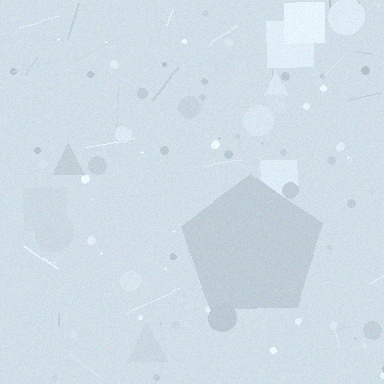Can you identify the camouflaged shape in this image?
The camouflaged shape is a pentagon.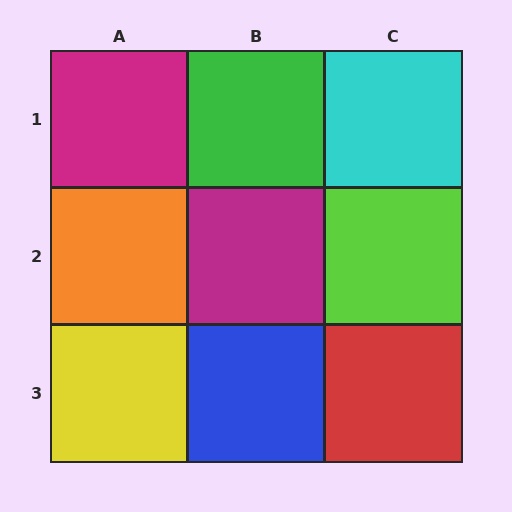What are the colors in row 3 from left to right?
Yellow, blue, red.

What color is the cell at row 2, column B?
Magenta.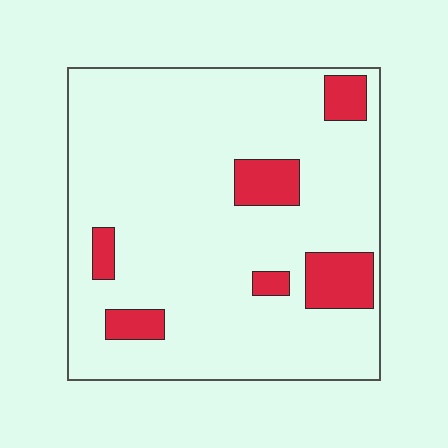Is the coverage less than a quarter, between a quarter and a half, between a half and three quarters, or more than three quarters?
Less than a quarter.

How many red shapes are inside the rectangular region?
6.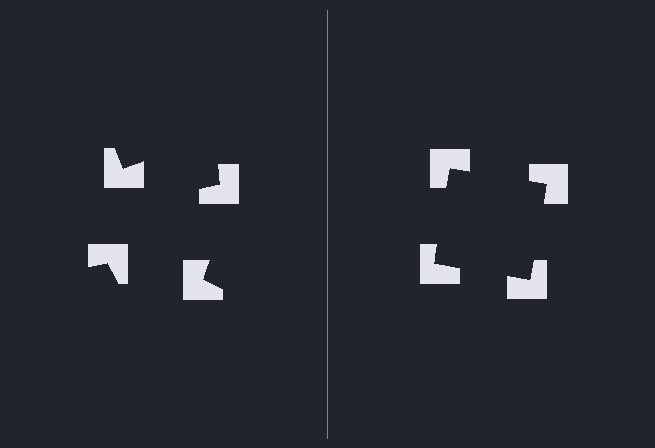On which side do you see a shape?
An illusory square appears on the right side. On the left side the wedge cuts are rotated, so no coherent shape forms.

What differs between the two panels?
The notched squares are positioned identically on both sides; only the wedge orientations differ. On the right they align to a square; on the left they are misaligned.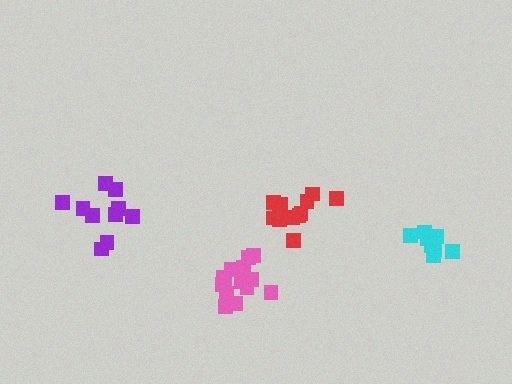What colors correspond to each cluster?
The clusters are colored: purple, red, cyan, pink.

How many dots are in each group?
Group 1: 10 dots, Group 2: 12 dots, Group 3: 9 dots, Group 4: 14 dots (45 total).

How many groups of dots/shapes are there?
There are 4 groups.